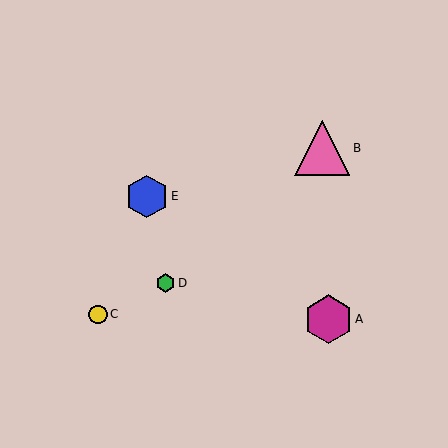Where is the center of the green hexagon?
The center of the green hexagon is at (166, 283).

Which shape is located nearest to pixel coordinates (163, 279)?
The green hexagon (labeled D) at (166, 283) is nearest to that location.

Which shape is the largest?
The pink triangle (labeled B) is the largest.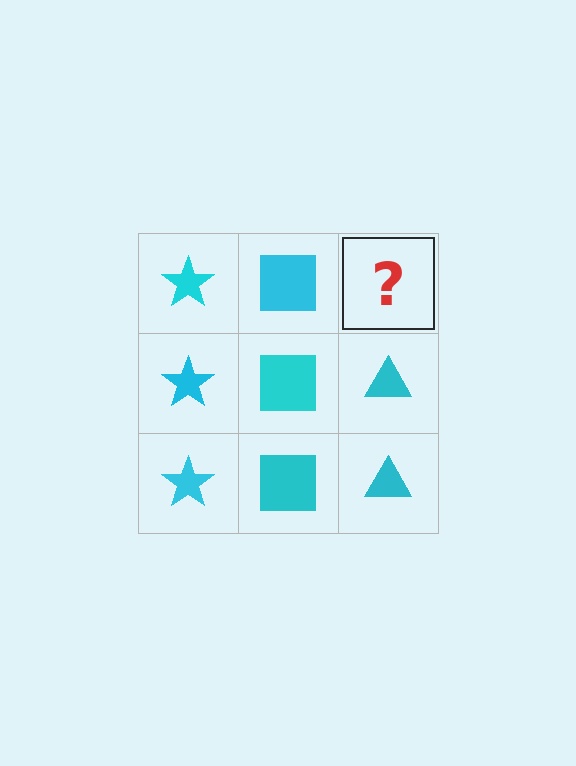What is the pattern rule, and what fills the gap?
The rule is that each column has a consistent shape. The gap should be filled with a cyan triangle.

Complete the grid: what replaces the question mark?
The question mark should be replaced with a cyan triangle.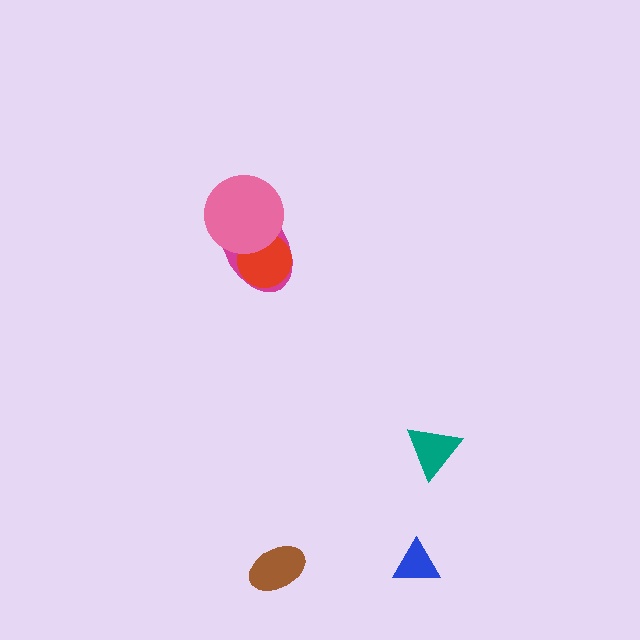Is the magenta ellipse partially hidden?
Yes, it is partially covered by another shape.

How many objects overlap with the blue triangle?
0 objects overlap with the blue triangle.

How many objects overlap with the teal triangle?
0 objects overlap with the teal triangle.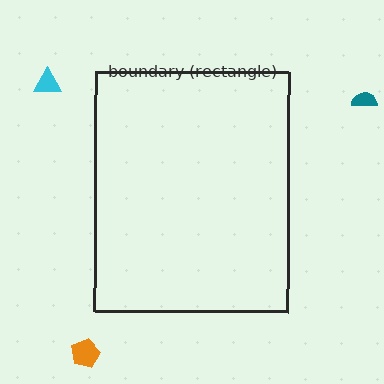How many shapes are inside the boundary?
0 inside, 3 outside.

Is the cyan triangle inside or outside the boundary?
Outside.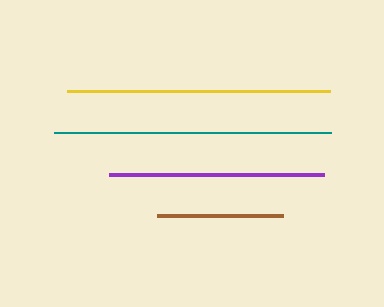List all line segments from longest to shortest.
From longest to shortest: teal, yellow, purple, brown.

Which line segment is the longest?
The teal line is the longest at approximately 277 pixels.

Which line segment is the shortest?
The brown line is the shortest at approximately 127 pixels.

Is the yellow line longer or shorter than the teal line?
The teal line is longer than the yellow line.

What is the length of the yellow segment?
The yellow segment is approximately 263 pixels long.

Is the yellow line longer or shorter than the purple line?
The yellow line is longer than the purple line.